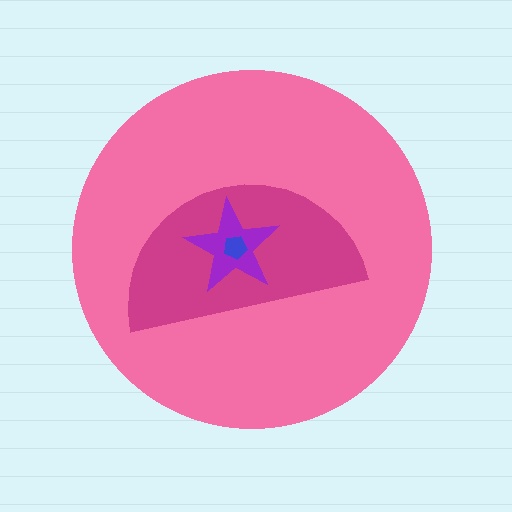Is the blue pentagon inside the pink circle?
Yes.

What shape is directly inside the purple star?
The blue pentagon.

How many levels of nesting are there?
4.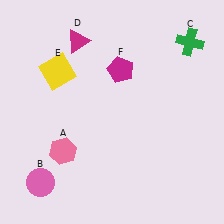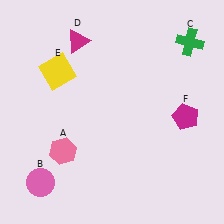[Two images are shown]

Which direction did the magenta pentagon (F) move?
The magenta pentagon (F) moved right.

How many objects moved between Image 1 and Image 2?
1 object moved between the two images.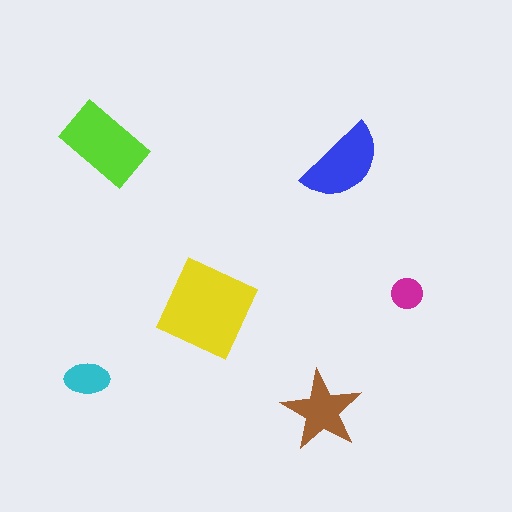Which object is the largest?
The yellow square.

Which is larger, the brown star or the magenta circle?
The brown star.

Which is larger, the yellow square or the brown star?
The yellow square.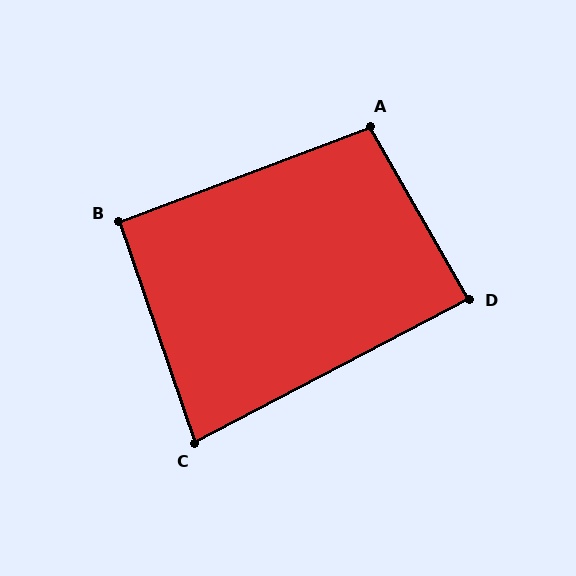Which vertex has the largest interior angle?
A, at approximately 99 degrees.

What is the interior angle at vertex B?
Approximately 92 degrees (approximately right).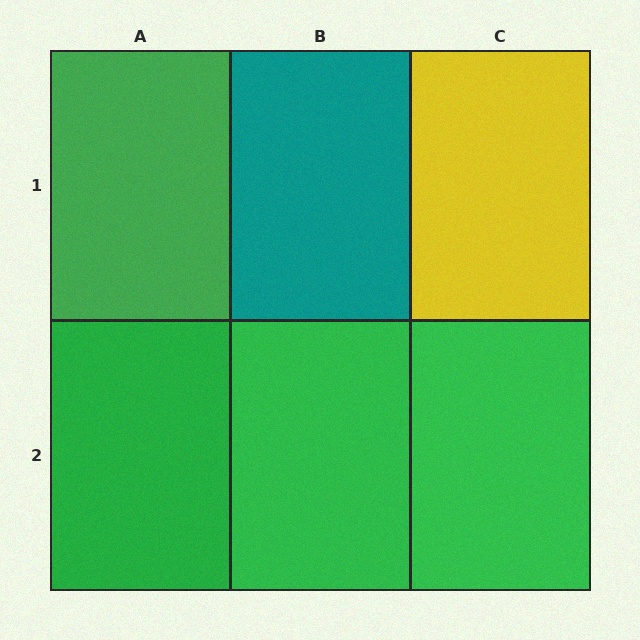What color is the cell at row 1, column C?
Yellow.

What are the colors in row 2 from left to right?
Green, green, green.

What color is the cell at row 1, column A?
Green.